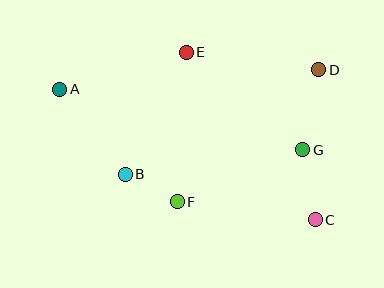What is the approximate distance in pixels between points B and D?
The distance between B and D is approximately 220 pixels.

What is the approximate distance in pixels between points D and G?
The distance between D and G is approximately 81 pixels.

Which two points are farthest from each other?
Points A and C are farthest from each other.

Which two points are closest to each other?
Points B and F are closest to each other.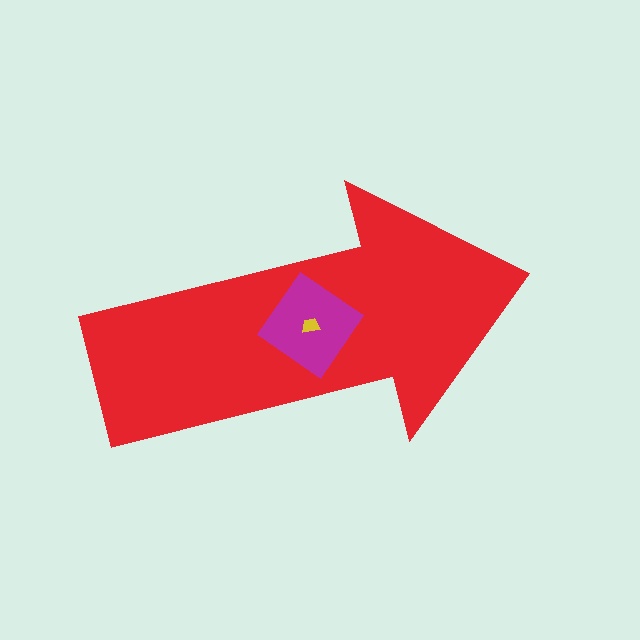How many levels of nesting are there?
3.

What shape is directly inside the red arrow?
The magenta diamond.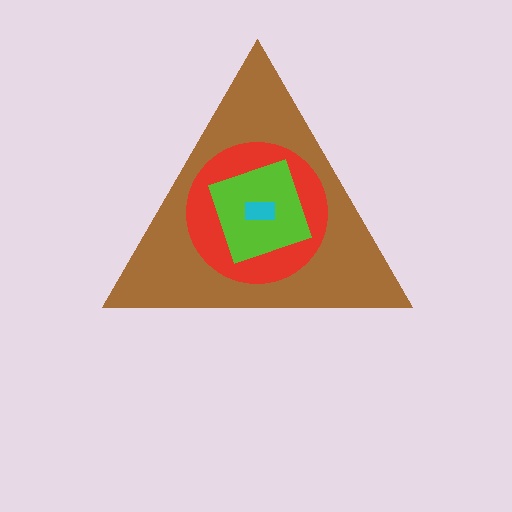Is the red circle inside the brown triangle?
Yes.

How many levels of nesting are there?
4.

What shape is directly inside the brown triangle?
The red circle.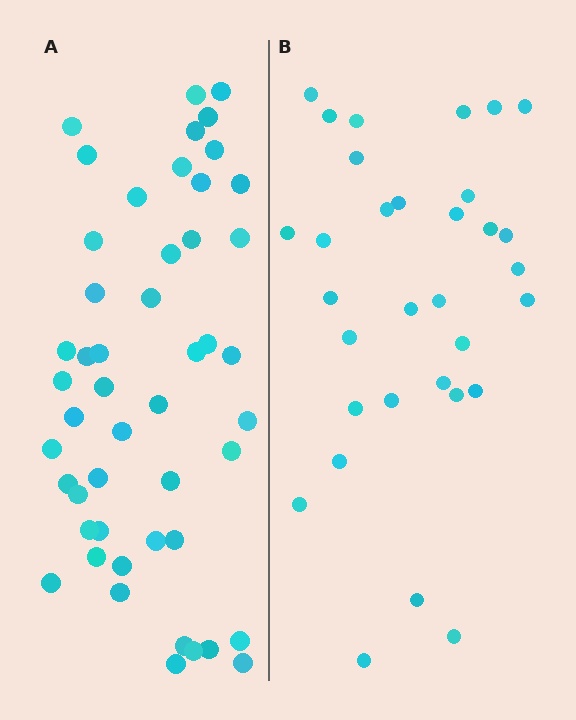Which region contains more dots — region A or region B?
Region A (the left region) has more dots.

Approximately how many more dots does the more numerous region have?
Region A has approximately 15 more dots than region B.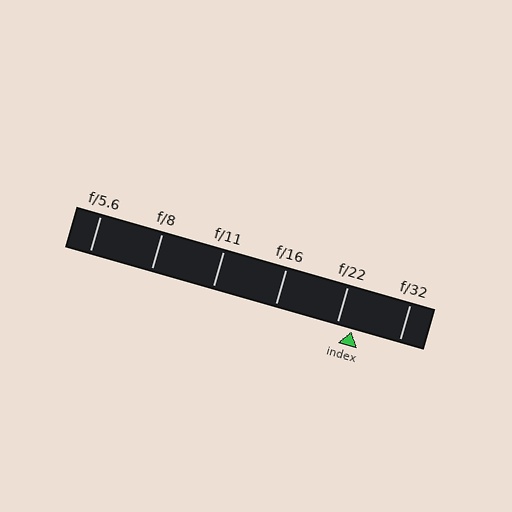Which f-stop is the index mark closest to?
The index mark is closest to f/22.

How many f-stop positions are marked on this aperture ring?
There are 6 f-stop positions marked.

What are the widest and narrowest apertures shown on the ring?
The widest aperture shown is f/5.6 and the narrowest is f/32.